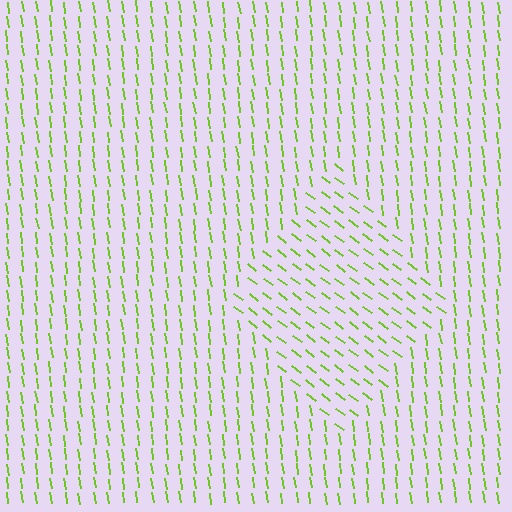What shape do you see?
I see a diamond.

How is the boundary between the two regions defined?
The boundary is defined purely by a change in line orientation (approximately 45 degrees difference). All lines are the same color and thickness.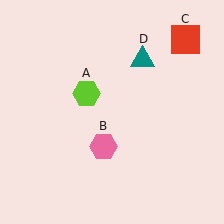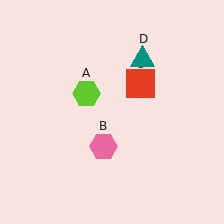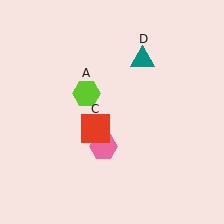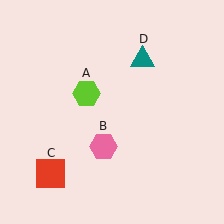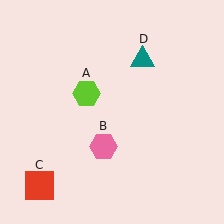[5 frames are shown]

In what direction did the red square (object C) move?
The red square (object C) moved down and to the left.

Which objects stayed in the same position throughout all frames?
Lime hexagon (object A) and pink hexagon (object B) and teal triangle (object D) remained stationary.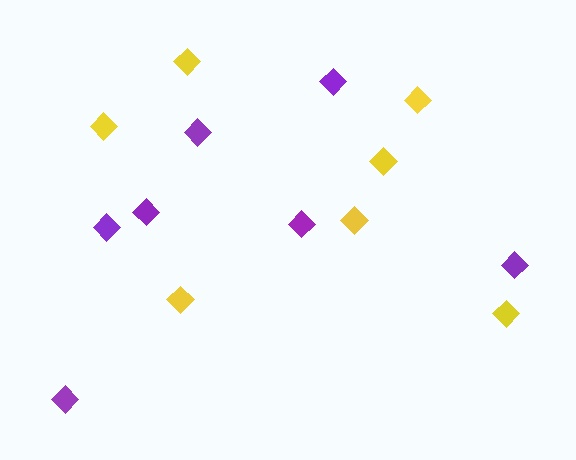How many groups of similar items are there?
There are 2 groups: one group of yellow diamonds (7) and one group of purple diamonds (7).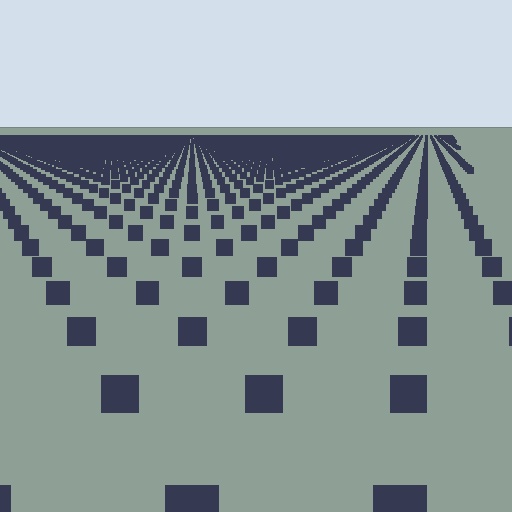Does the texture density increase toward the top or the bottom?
Density increases toward the top.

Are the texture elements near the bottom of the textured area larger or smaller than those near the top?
Larger. Near the bottom, elements are closer to the viewer and appear at a bigger on-screen size.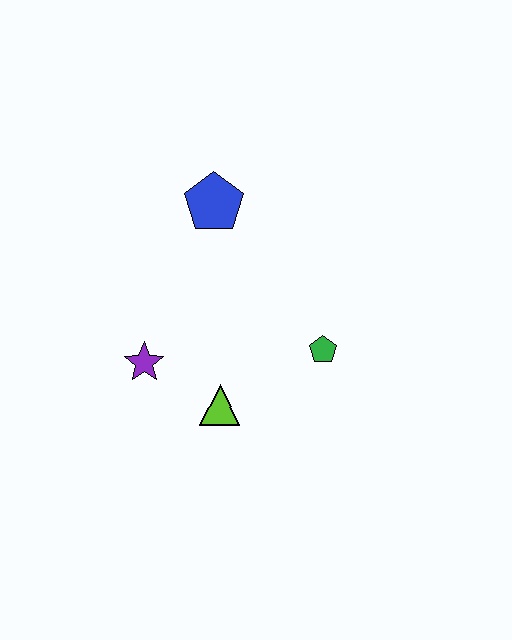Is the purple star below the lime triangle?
No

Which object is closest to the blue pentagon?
The purple star is closest to the blue pentagon.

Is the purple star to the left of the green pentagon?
Yes